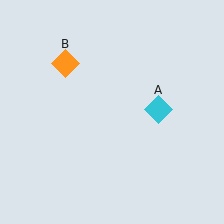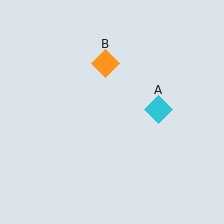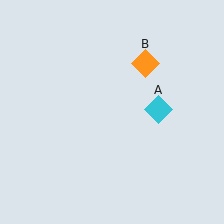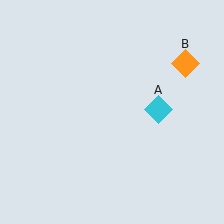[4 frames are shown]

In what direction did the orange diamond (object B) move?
The orange diamond (object B) moved right.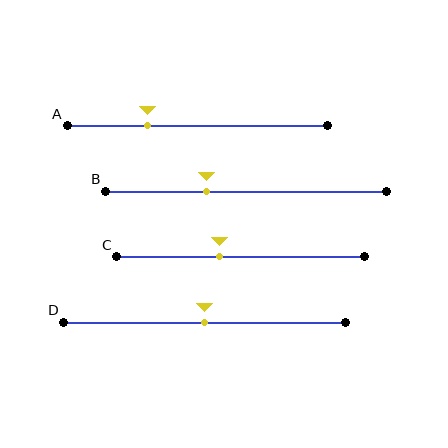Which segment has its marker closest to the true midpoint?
Segment D has its marker closest to the true midpoint.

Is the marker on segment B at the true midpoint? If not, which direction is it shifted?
No, the marker on segment B is shifted to the left by about 14% of the segment length.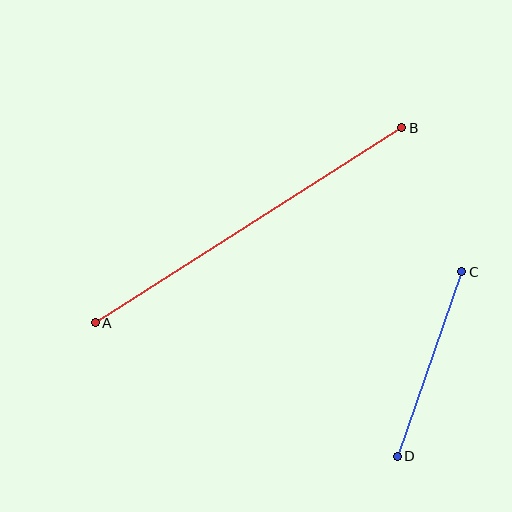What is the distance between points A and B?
The distance is approximately 363 pixels.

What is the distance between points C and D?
The distance is approximately 195 pixels.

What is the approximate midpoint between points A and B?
The midpoint is at approximately (248, 225) pixels.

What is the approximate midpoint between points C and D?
The midpoint is at approximately (430, 364) pixels.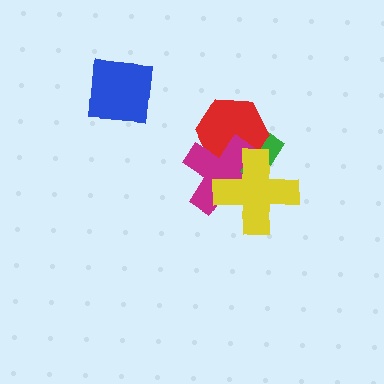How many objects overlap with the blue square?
0 objects overlap with the blue square.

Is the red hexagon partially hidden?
Yes, it is partially covered by another shape.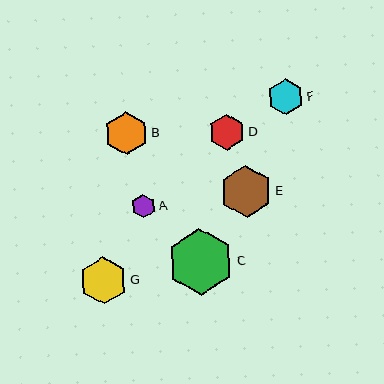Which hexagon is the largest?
Hexagon C is the largest with a size of approximately 67 pixels.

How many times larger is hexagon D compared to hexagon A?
Hexagon D is approximately 1.5 times the size of hexagon A.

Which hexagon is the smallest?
Hexagon A is the smallest with a size of approximately 24 pixels.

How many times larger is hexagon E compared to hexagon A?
Hexagon E is approximately 2.2 times the size of hexagon A.